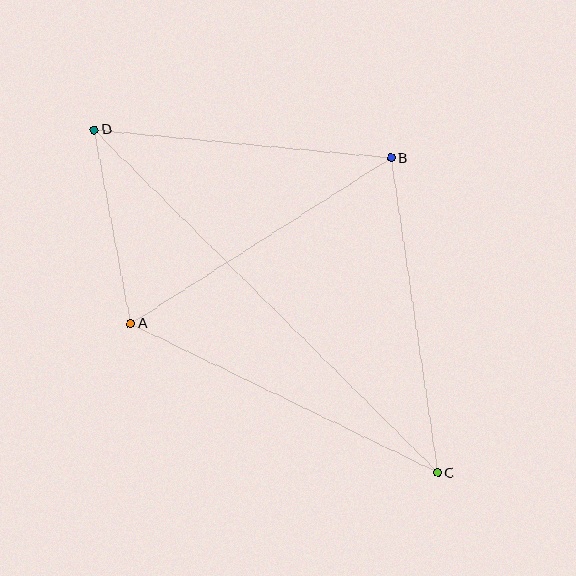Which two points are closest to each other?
Points A and D are closest to each other.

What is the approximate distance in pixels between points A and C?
The distance between A and C is approximately 341 pixels.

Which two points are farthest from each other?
Points C and D are farthest from each other.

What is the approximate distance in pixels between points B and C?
The distance between B and C is approximately 318 pixels.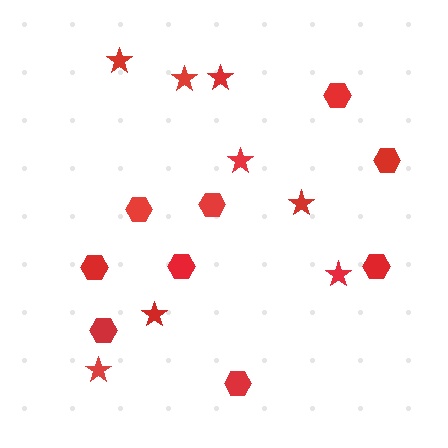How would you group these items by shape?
There are 2 groups: one group of stars (8) and one group of hexagons (9).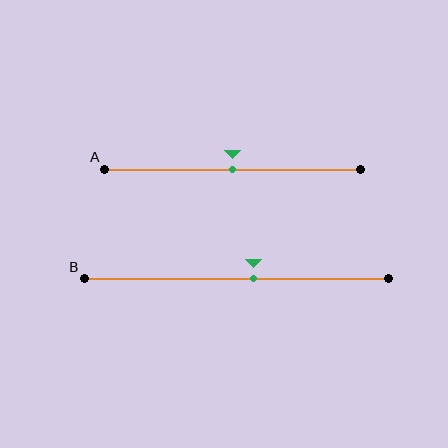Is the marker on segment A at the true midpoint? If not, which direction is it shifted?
Yes, the marker on segment A is at the true midpoint.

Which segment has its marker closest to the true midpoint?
Segment A has its marker closest to the true midpoint.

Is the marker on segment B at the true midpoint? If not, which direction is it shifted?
No, the marker on segment B is shifted to the right by about 6% of the segment length.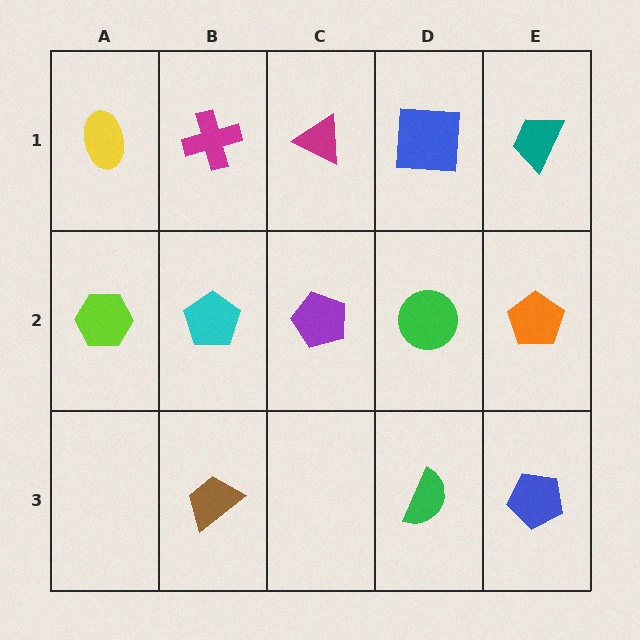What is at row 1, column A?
A yellow ellipse.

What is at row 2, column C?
A purple pentagon.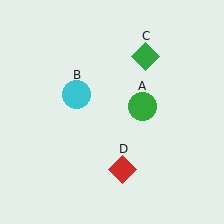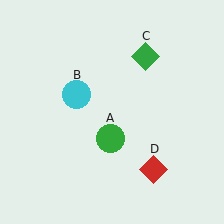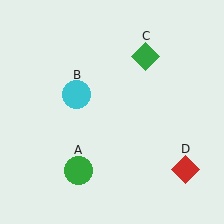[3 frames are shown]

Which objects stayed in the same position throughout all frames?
Cyan circle (object B) and green diamond (object C) remained stationary.